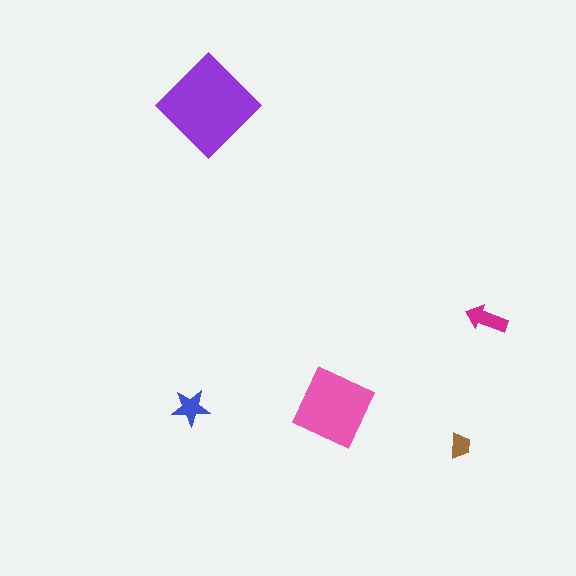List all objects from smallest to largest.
The brown trapezoid, the blue star, the magenta arrow, the pink square, the purple diamond.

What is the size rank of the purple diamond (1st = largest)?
1st.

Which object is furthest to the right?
The magenta arrow is rightmost.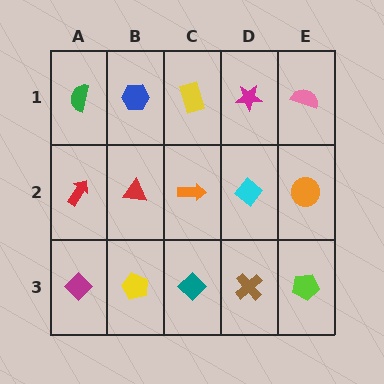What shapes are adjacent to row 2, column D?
A magenta star (row 1, column D), a brown cross (row 3, column D), an orange arrow (row 2, column C), an orange circle (row 2, column E).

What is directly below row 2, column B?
A yellow pentagon.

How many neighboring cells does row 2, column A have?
3.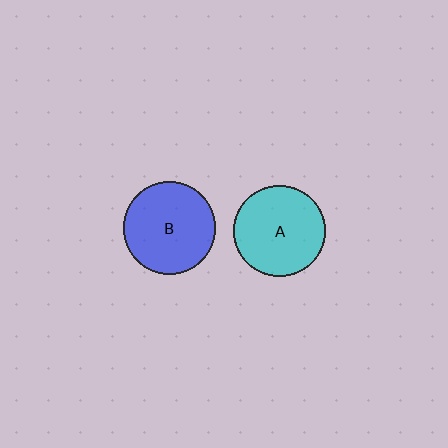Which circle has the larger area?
Circle B (blue).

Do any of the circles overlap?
No, none of the circles overlap.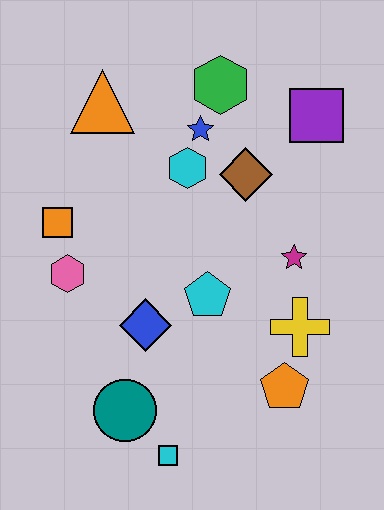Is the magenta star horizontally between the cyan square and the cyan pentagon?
No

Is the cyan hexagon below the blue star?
Yes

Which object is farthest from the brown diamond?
The cyan square is farthest from the brown diamond.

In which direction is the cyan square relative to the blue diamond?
The cyan square is below the blue diamond.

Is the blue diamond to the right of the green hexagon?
No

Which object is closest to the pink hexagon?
The orange square is closest to the pink hexagon.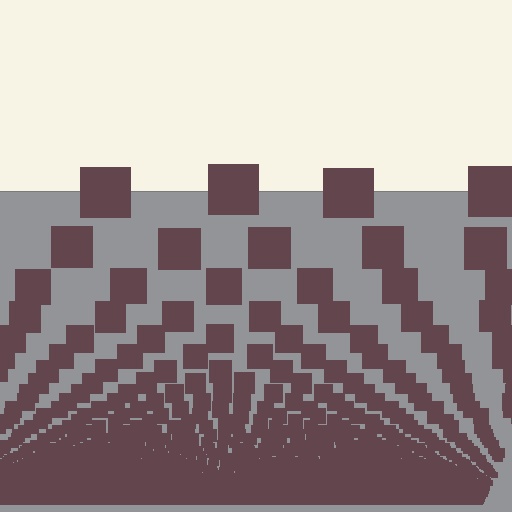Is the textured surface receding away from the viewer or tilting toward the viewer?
The surface appears to tilt toward the viewer. Texture elements get larger and sparser toward the top.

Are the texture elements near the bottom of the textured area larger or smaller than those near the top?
Smaller. The gradient is inverted — elements near the bottom are smaller and denser.